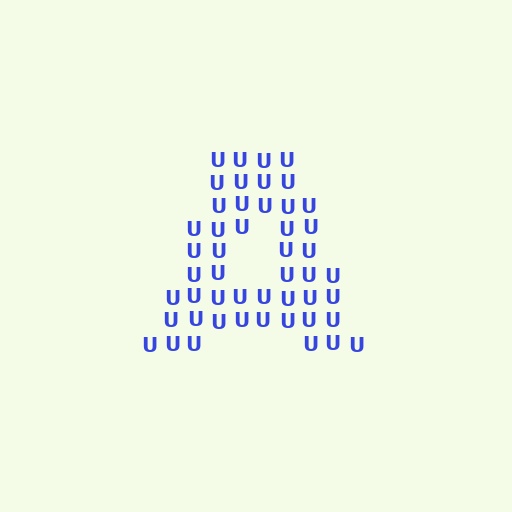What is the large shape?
The large shape is the letter A.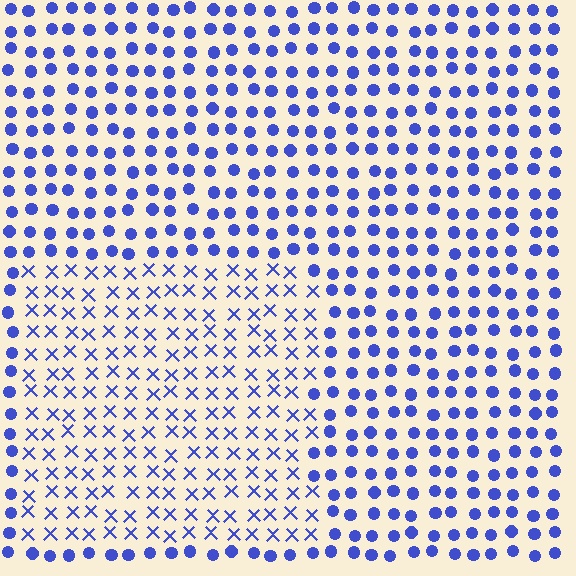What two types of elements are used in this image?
The image uses X marks inside the rectangle region and circles outside it.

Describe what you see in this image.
The image is filled with small blue elements arranged in a uniform grid. A rectangle-shaped region contains X marks, while the surrounding area contains circles. The boundary is defined purely by the change in element shape.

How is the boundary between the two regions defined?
The boundary is defined by a change in element shape: X marks inside vs. circles outside. All elements share the same color and spacing.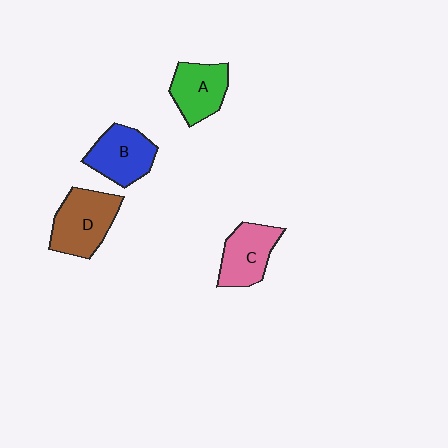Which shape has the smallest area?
Shape A (green).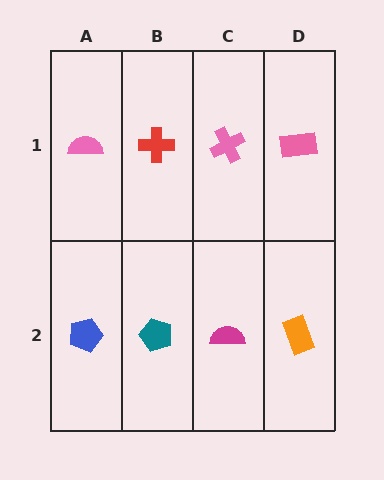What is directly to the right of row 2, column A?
A teal pentagon.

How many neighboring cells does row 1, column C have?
3.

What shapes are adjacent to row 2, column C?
A pink cross (row 1, column C), a teal pentagon (row 2, column B), an orange rectangle (row 2, column D).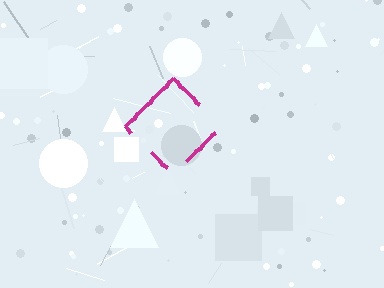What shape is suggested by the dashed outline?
The dashed outline suggests a diamond.